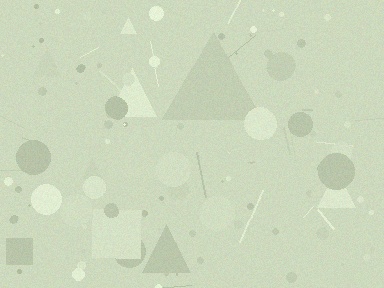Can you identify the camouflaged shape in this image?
The camouflaged shape is a triangle.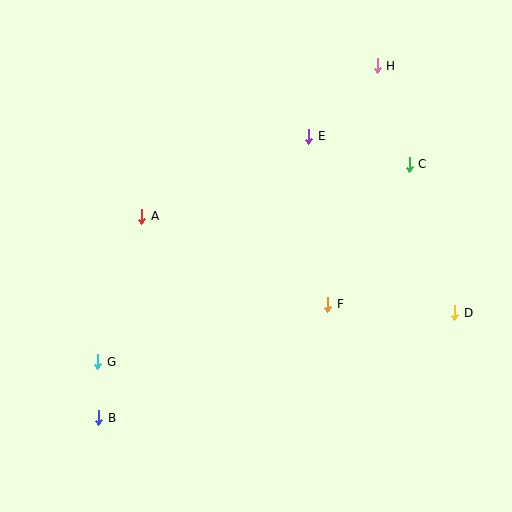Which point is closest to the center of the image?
Point F at (328, 304) is closest to the center.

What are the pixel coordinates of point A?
Point A is at (142, 216).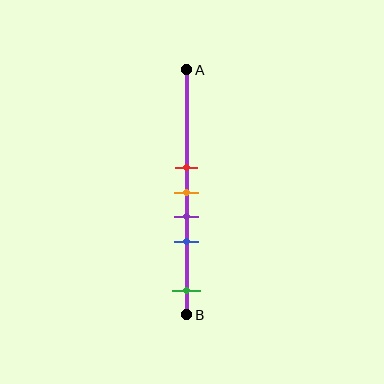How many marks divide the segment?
There are 5 marks dividing the segment.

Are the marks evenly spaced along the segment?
No, the marks are not evenly spaced.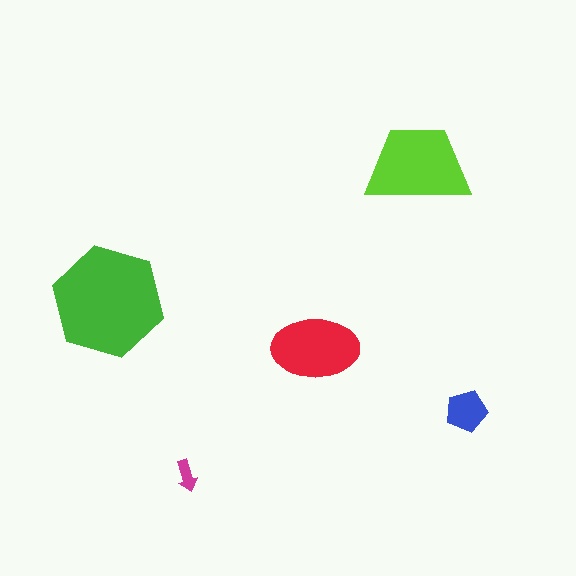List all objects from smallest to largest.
The magenta arrow, the blue pentagon, the red ellipse, the lime trapezoid, the green hexagon.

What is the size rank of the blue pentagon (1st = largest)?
4th.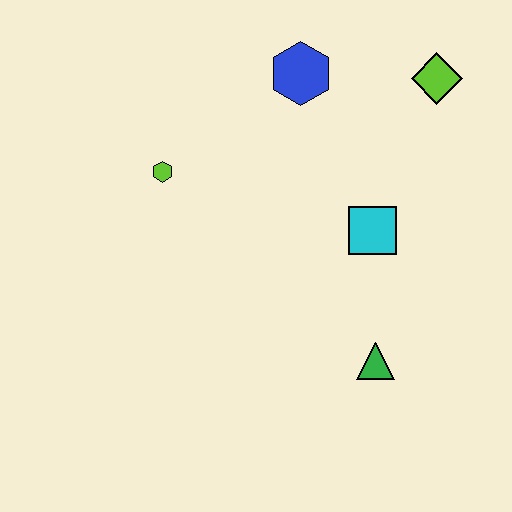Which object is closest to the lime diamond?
The blue hexagon is closest to the lime diamond.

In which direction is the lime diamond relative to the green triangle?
The lime diamond is above the green triangle.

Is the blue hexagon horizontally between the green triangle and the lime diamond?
No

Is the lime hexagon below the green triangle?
No